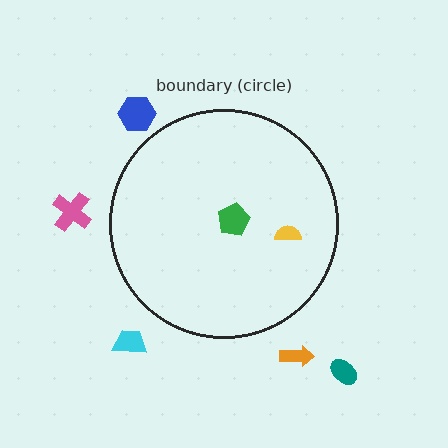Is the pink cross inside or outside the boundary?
Outside.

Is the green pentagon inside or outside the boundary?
Inside.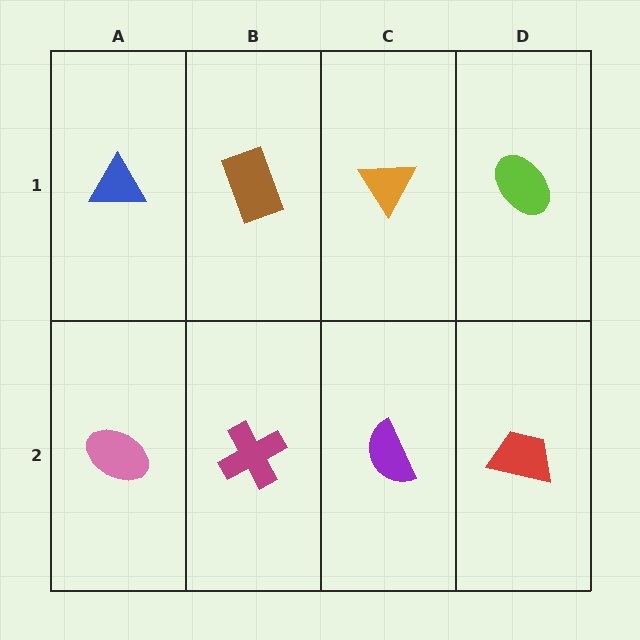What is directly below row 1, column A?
A pink ellipse.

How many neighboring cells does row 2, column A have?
2.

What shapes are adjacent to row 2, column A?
A blue triangle (row 1, column A), a magenta cross (row 2, column B).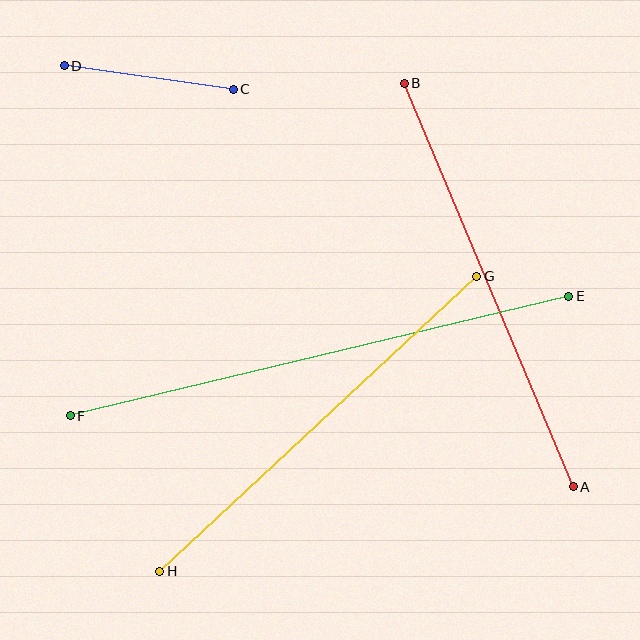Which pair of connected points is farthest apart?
Points E and F are farthest apart.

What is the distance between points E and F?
The distance is approximately 513 pixels.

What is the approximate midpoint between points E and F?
The midpoint is at approximately (320, 356) pixels.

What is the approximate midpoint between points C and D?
The midpoint is at approximately (149, 78) pixels.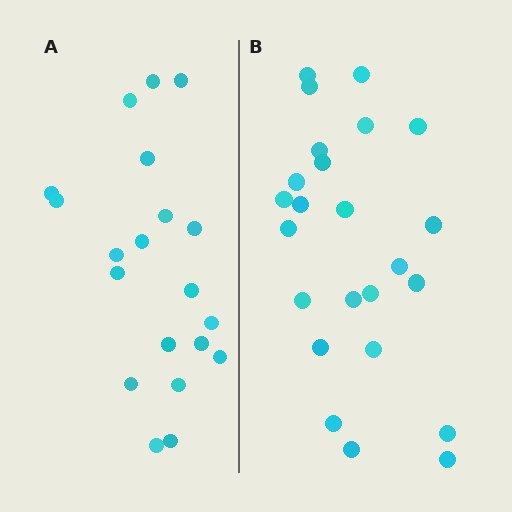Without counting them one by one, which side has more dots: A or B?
Region B (the right region) has more dots.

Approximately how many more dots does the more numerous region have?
Region B has about 4 more dots than region A.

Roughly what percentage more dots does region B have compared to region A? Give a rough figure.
About 20% more.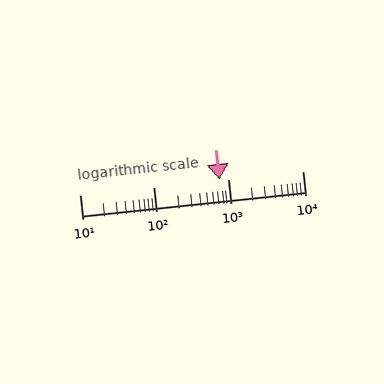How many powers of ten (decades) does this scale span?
The scale spans 3 decades, from 10 to 10000.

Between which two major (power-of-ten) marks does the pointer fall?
The pointer is between 100 and 1000.